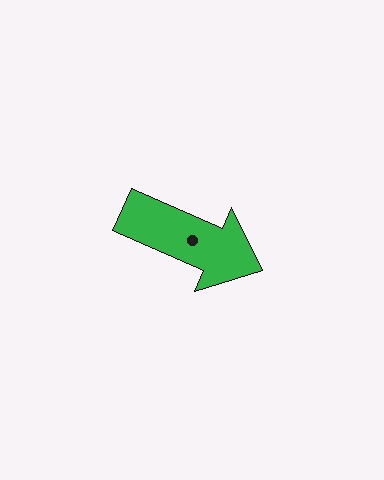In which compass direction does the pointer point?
Southeast.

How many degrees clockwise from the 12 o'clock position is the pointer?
Approximately 114 degrees.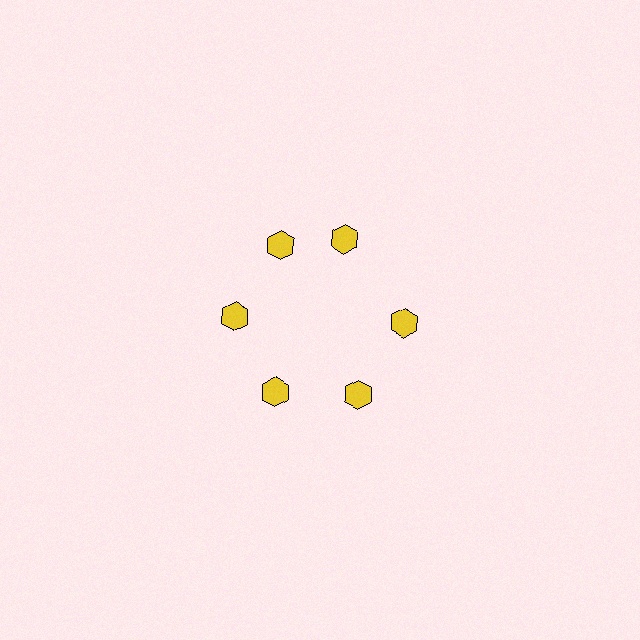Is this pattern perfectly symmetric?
No. The 6 yellow hexagons are arranged in a ring, but one element near the 1 o'clock position is rotated out of alignment along the ring, breaking the 6-fold rotational symmetry.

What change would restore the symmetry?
The symmetry would be restored by rotating it back into even spacing with its neighbors so that all 6 hexagons sit at equal angles and equal distance from the center.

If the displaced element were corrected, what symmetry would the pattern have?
It would have 6-fold rotational symmetry — the pattern would map onto itself every 60 degrees.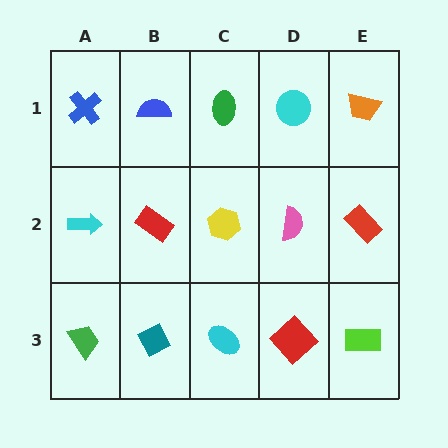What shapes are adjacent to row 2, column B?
A blue semicircle (row 1, column B), a teal diamond (row 3, column B), a cyan arrow (row 2, column A), a yellow hexagon (row 2, column C).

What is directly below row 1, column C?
A yellow hexagon.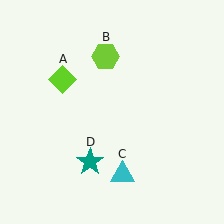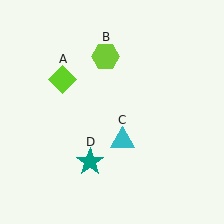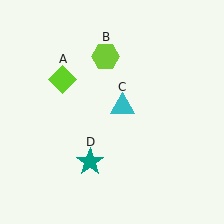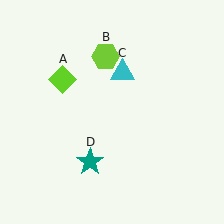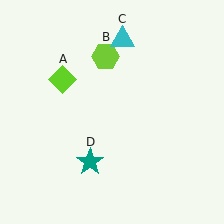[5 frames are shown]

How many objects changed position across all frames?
1 object changed position: cyan triangle (object C).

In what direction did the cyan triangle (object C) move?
The cyan triangle (object C) moved up.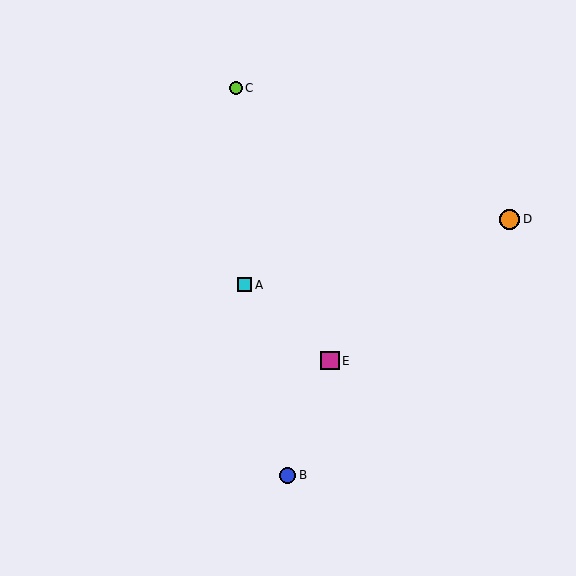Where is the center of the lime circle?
The center of the lime circle is at (236, 88).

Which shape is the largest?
The orange circle (labeled D) is the largest.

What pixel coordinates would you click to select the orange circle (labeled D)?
Click at (510, 219) to select the orange circle D.